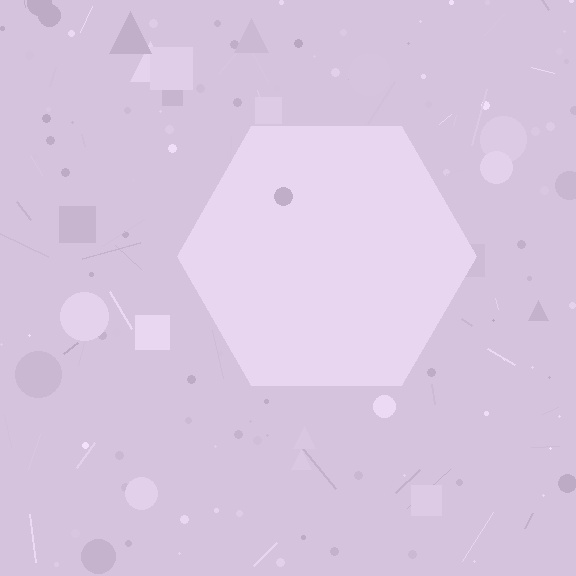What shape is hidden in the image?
A hexagon is hidden in the image.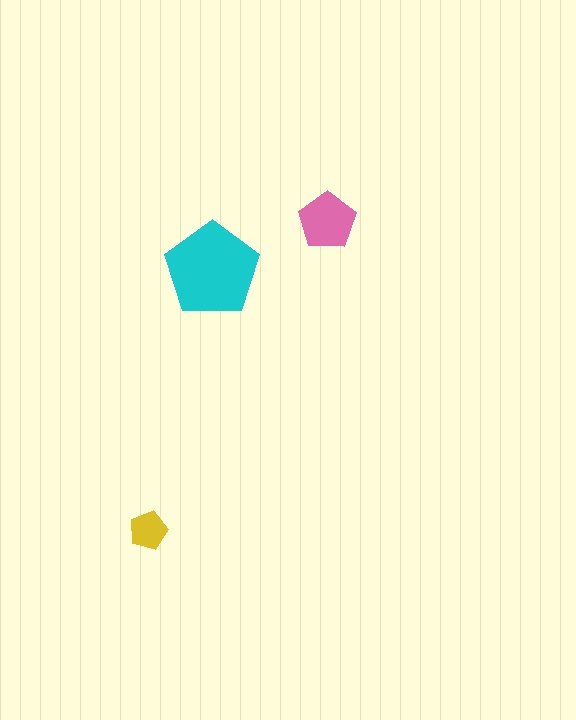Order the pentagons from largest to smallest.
the cyan one, the pink one, the yellow one.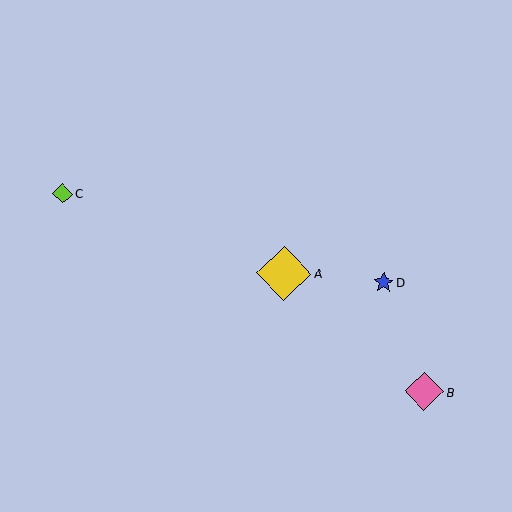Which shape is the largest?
The yellow diamond (labeled A) is the largest.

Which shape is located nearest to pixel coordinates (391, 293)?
The blue star (labeled D) at (384, 283) is nearest to that location.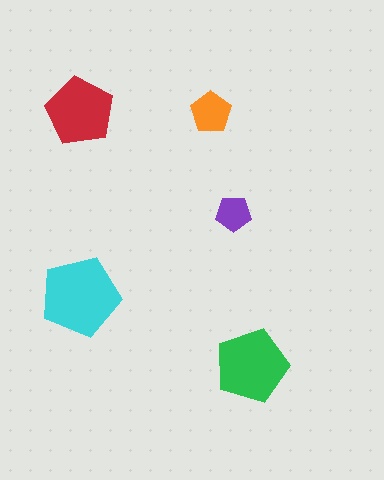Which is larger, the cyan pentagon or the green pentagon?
The cyan one.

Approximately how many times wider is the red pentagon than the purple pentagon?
About 2 times wider.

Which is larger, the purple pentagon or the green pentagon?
The green one.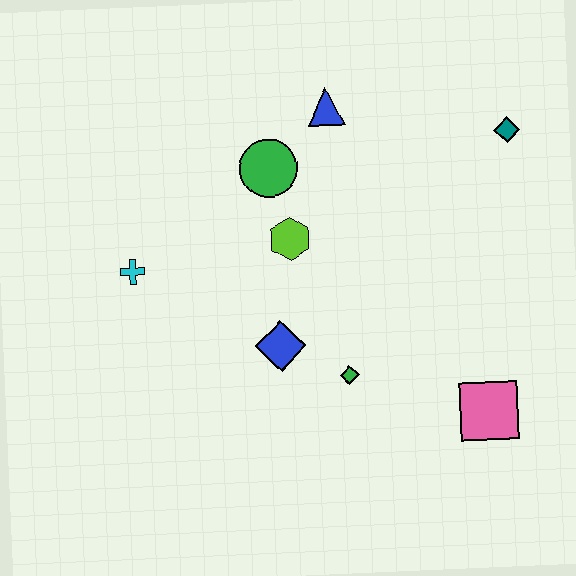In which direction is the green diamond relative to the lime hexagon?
The green diamond is below the lime hexagon.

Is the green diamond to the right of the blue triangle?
Yes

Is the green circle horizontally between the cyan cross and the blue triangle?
Yes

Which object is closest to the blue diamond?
The green diamond is closest to the blue diamond.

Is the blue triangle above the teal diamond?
Yes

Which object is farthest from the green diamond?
The teal diamond is farthest from the green diamond.